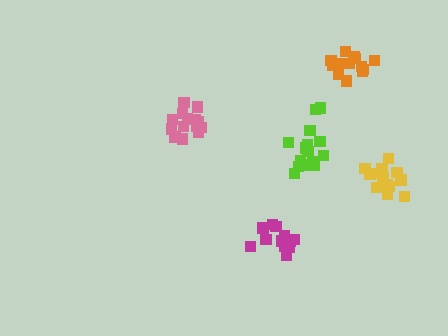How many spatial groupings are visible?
There are 5 spatial groupings.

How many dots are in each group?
Group 1: 14 dots, Group 2: 14 dots, Group 3: 16 dots, Group 4: 13 dots, Group 5: 13 dots (70 total).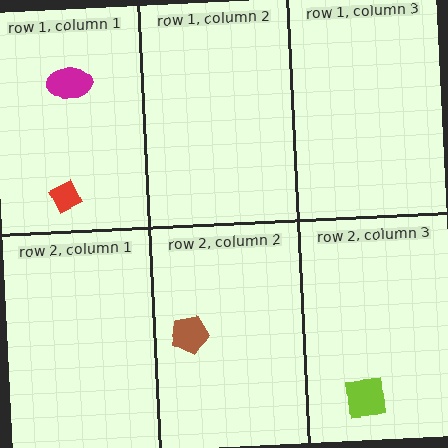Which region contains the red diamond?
The row 1, column 1 region.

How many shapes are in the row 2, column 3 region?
1.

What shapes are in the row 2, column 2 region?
The brown pentagon.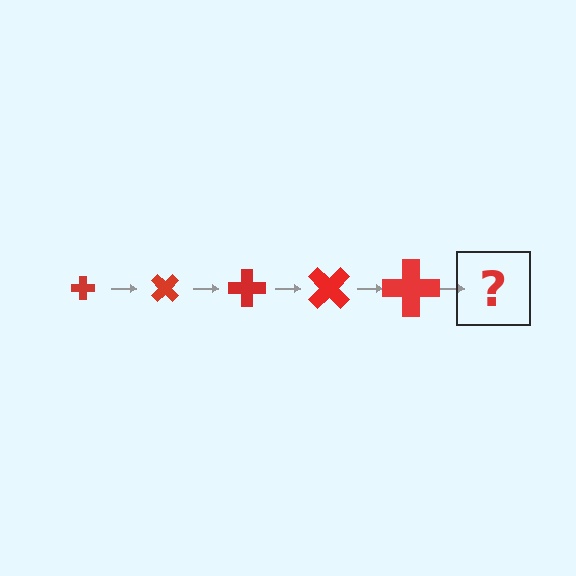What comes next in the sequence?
The next element should be a cross, larger than the previous one and rotated 225 degrees from the start.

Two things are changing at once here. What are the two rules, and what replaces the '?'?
The two rules are that the cross grows larger each step and it rotates 45 degrees each step. The '?' should be a cross, larger than the previous one and rotated 225 degrees from the start.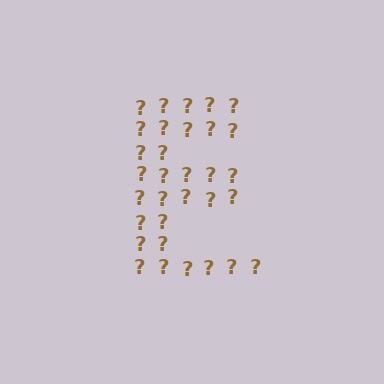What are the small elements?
The small elements are question marks.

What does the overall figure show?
The overall figure shows the letter E.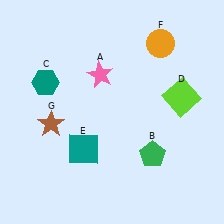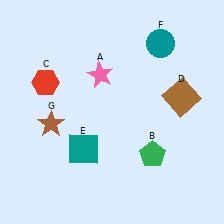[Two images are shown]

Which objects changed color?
C changed from teal to red. D changed from lime to brown. F changed from orange to teal.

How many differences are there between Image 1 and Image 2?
There are 3 differences between the two images.